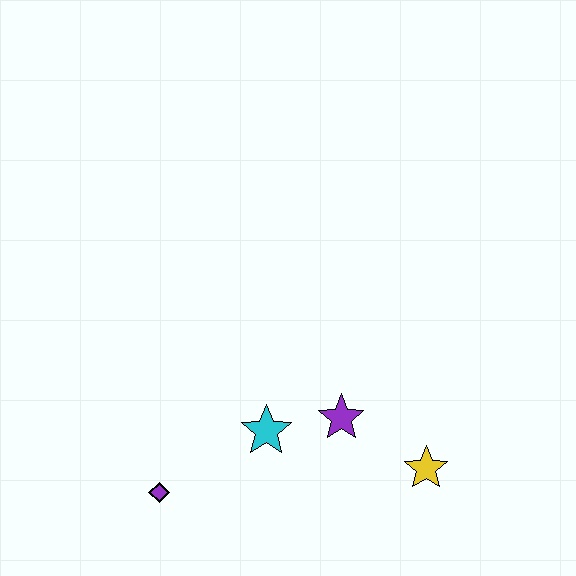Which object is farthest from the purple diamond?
The yellow star is farthest from the purple diamond.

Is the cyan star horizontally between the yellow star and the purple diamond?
Yes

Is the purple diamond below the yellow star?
Yes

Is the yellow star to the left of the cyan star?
No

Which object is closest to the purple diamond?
The cyan star is closest to the purple diamond.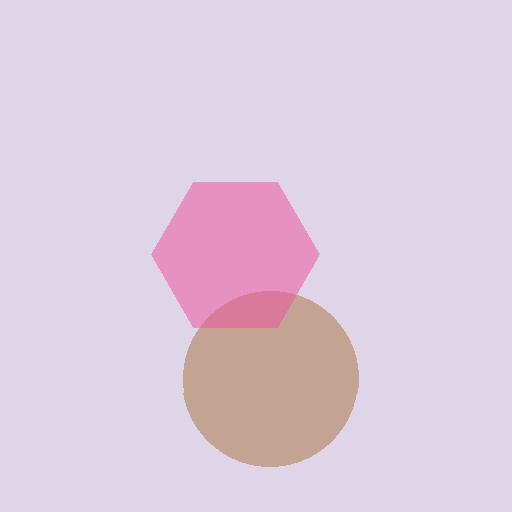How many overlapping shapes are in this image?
There are 2 overlapping shapes in the image.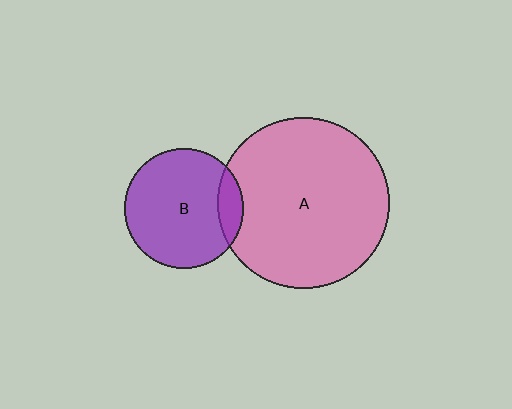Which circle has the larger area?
Circle A (pink).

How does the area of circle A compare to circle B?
Approximately 2.1 times.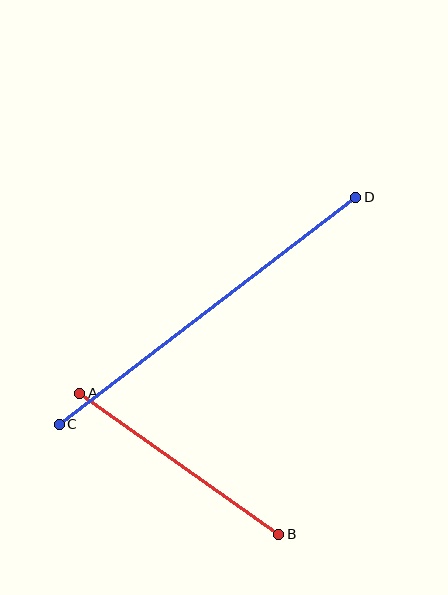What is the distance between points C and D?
The distance is approximately 374 pixels.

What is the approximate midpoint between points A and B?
The midpoint is at approximately (179, 464) pixels.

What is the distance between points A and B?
The distance is approximately 244 pixels.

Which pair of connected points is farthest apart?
Points C and D are farthest apart.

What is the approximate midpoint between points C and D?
The midpoint is at approximately (208, 311) pixels.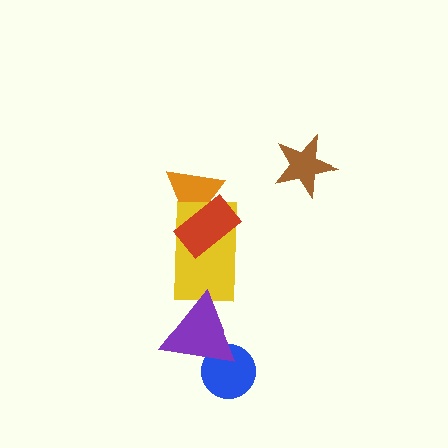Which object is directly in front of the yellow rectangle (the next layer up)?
The red rectangle is directly in front of the yellow rectangle.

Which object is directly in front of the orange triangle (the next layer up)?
The yellow rectangle is directly in front of the orange triangle.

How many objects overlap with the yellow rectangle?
3 objects overlap with the yellow rectangle.